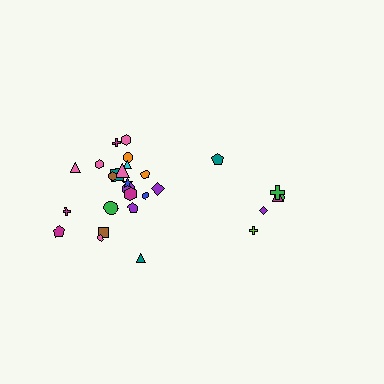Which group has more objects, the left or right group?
The left group.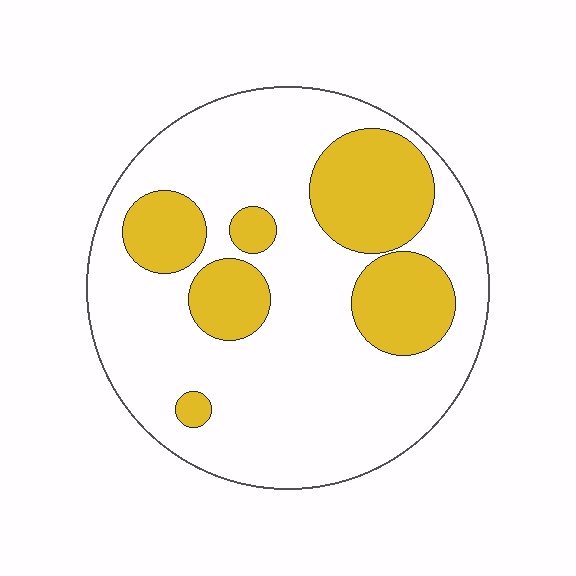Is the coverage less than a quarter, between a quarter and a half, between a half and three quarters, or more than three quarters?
Between a quarter and a half.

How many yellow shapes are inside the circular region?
6.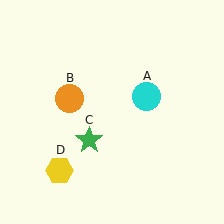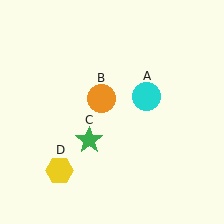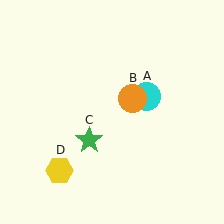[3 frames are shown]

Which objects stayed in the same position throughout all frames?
Cyan circle (object A) and green star (object C) and yellow hexagon (object D) remained stationary.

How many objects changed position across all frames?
1 object changed position: orange circle (object B).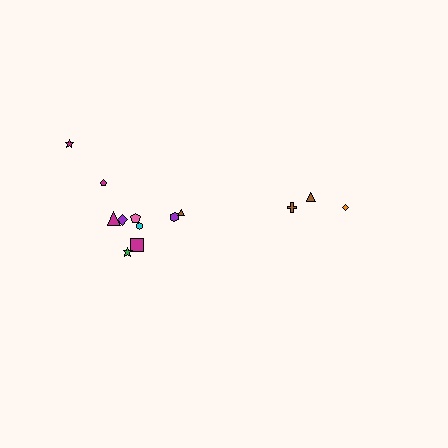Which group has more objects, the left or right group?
The left group.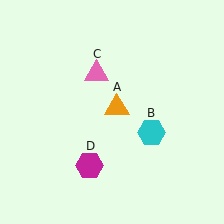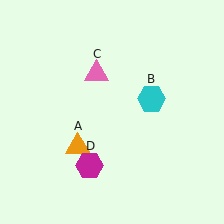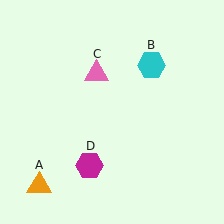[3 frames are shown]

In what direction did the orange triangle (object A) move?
The orange triangle (object A) moved down and to the left.